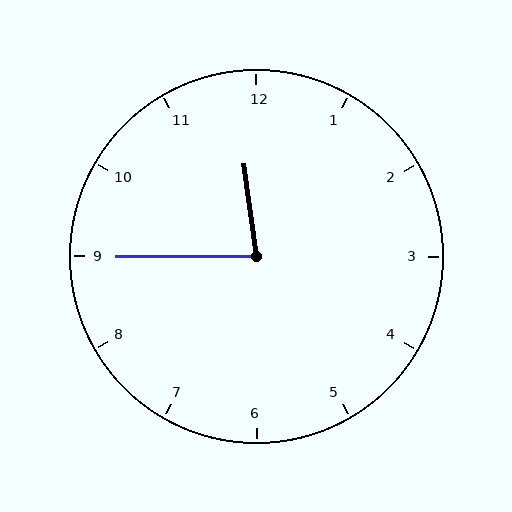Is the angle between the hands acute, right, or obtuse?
It is acute.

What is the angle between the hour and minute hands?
Approximately 82 degrees.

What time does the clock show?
11:45.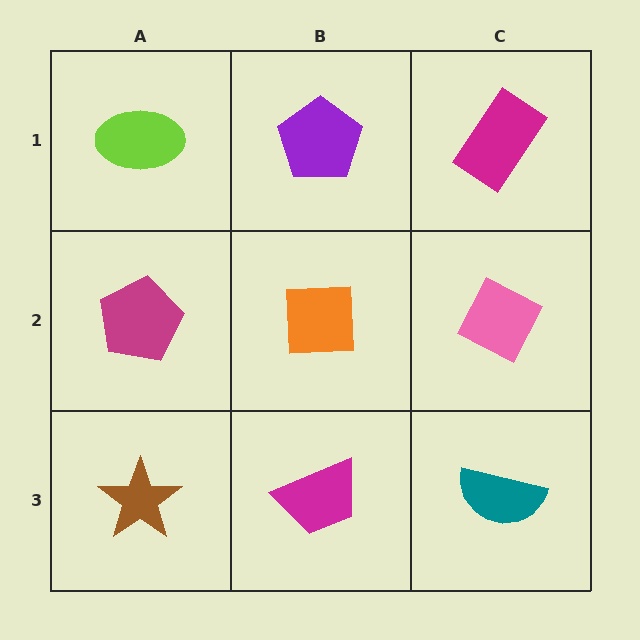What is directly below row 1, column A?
A magenta pentagon.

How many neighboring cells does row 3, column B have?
3.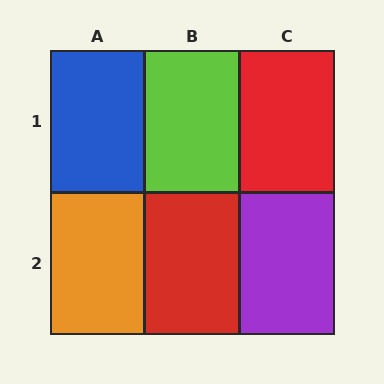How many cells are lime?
1 cell is lime.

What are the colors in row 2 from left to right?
Orange, red, purple.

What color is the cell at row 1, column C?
Red.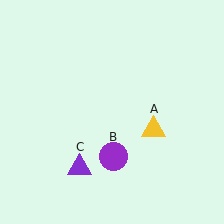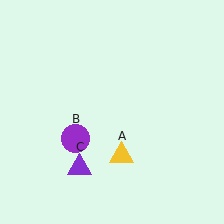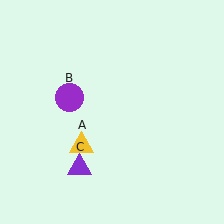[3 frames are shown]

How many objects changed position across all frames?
2 objects changed position: yellow triangle (object A), purple circle (object B).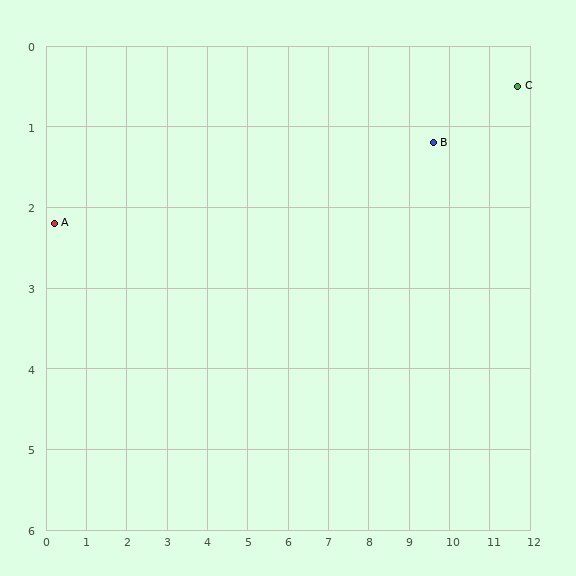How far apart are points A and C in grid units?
Points A and C are about 11.6 grid units apart.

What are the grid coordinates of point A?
Point A is at approximately (0.2, 2.2).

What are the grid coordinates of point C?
Point C is at approximately (11.7, 0.5).